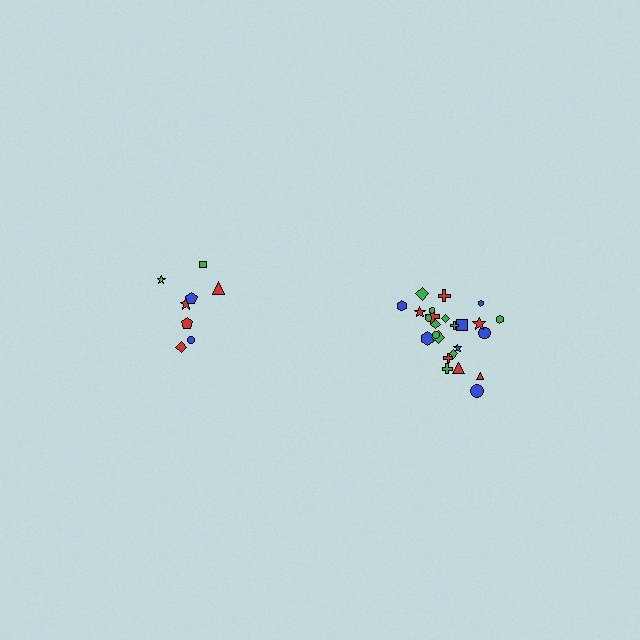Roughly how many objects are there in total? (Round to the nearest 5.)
Roughly 35 objects in total.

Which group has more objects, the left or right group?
The right group.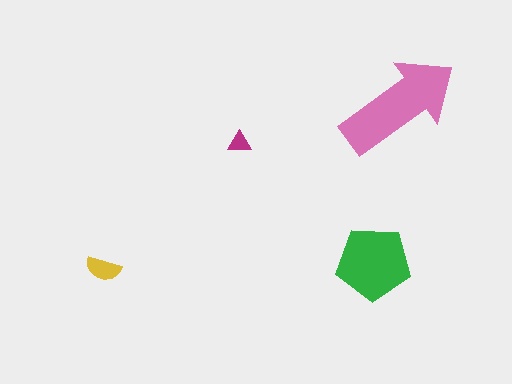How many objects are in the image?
There are 4 objects in the image.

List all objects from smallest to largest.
The magenta triangle, the yellow semicircle, the green pentagon, the pink arrow.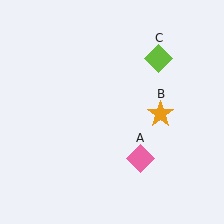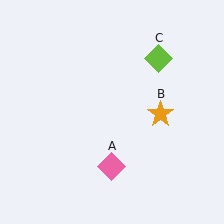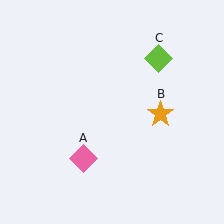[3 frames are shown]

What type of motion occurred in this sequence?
The pink diamond (object A) rotated clockwise around the center of the scene.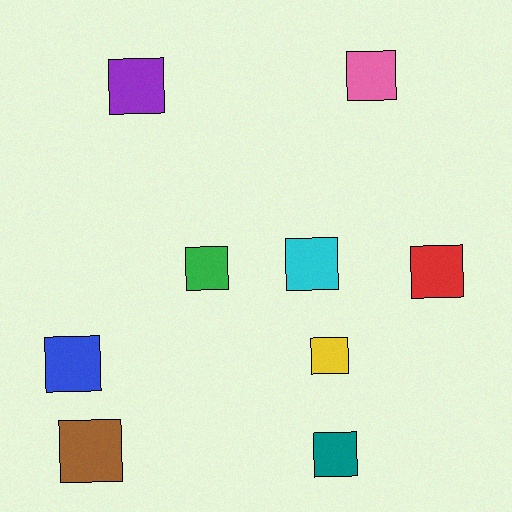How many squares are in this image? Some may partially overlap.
There are 9 squares.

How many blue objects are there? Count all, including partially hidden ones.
There is 1 blue object.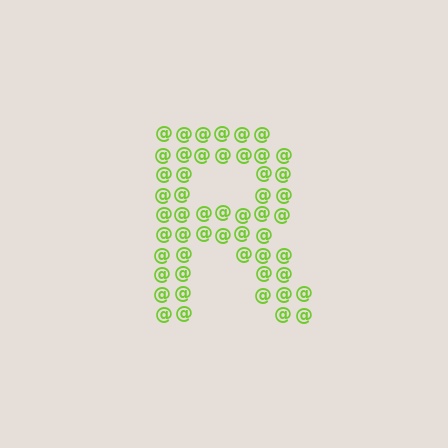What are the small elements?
The small elements are at signs.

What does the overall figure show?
The overall figure shows the letter R.